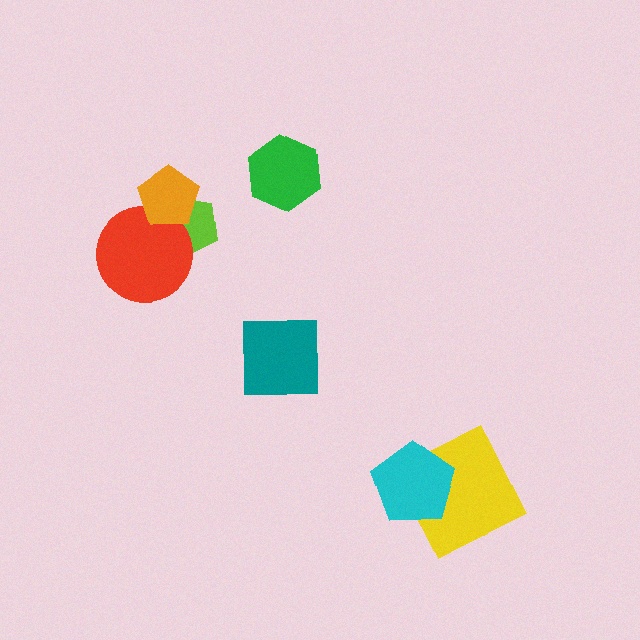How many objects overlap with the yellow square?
1 object overlaps with the yellow square.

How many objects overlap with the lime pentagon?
2 objects overlap with the lime pentagon.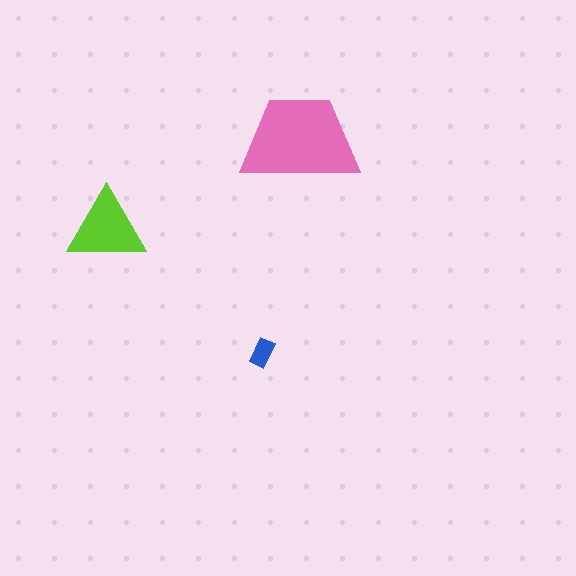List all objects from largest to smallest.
The pink trapezoid, the lime triangle, the blue rectangle.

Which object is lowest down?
The blue rectangle is bottommost.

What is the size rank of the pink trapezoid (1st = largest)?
1st.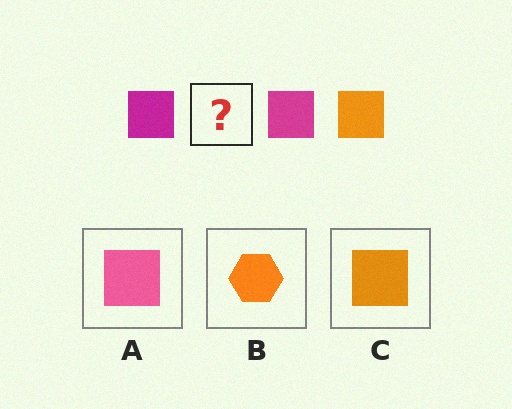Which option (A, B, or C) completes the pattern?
C.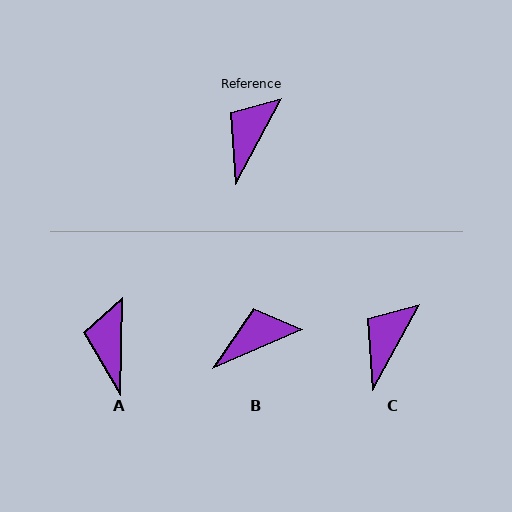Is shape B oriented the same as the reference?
No, it is off by about 39 degrees.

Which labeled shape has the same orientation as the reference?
C.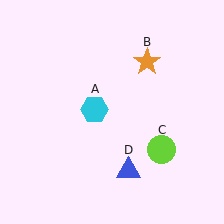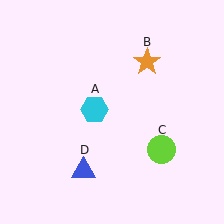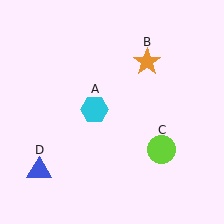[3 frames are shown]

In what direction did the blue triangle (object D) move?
The blue triangle (object D) moved left.